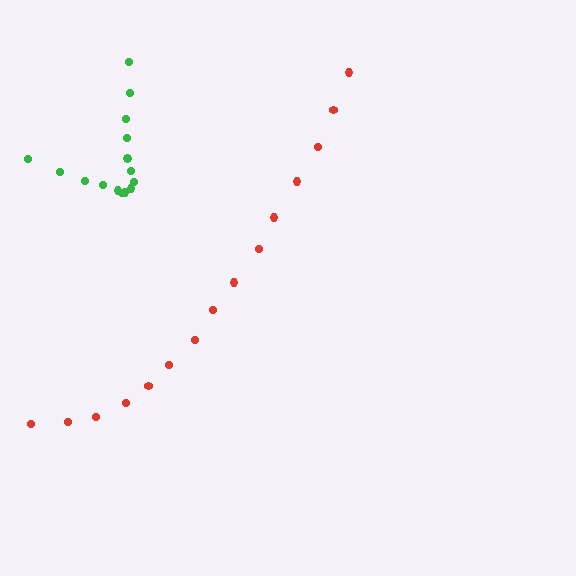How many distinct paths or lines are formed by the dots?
There are 2 distinct paths.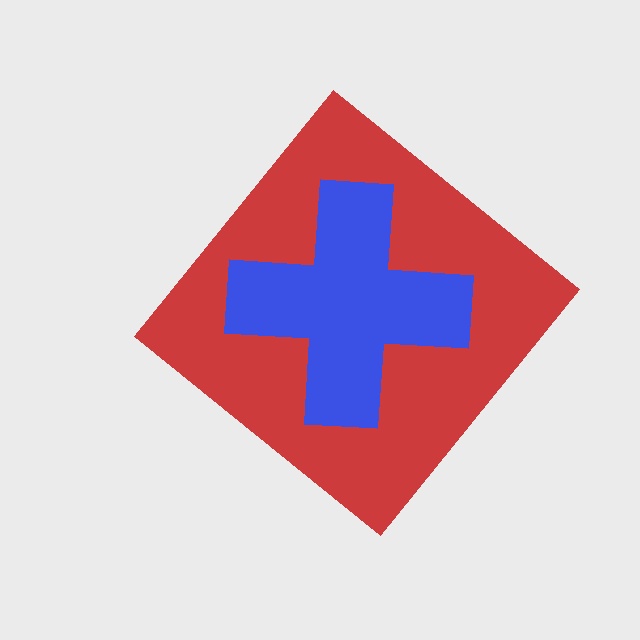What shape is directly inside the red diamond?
The blue cross.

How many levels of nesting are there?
2.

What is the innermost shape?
The blue cross.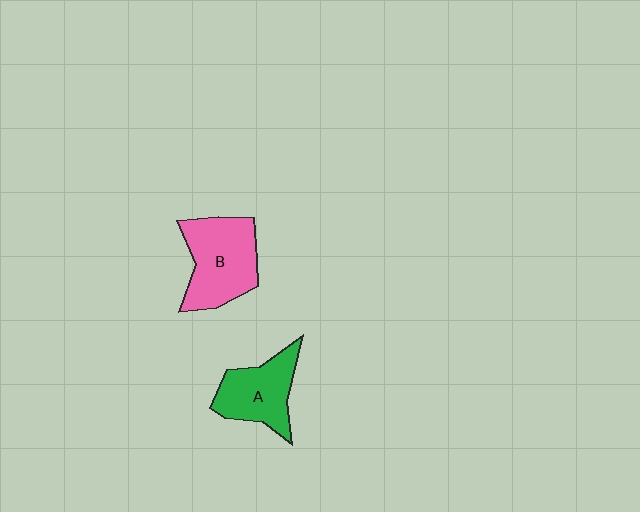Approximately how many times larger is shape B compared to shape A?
Approximately 1.3 times.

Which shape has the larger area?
Shape B (pink).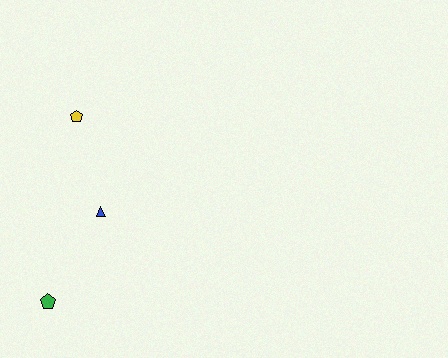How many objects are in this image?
There are 3 objects.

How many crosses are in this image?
There are no crosses.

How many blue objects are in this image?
There is 1 blue object.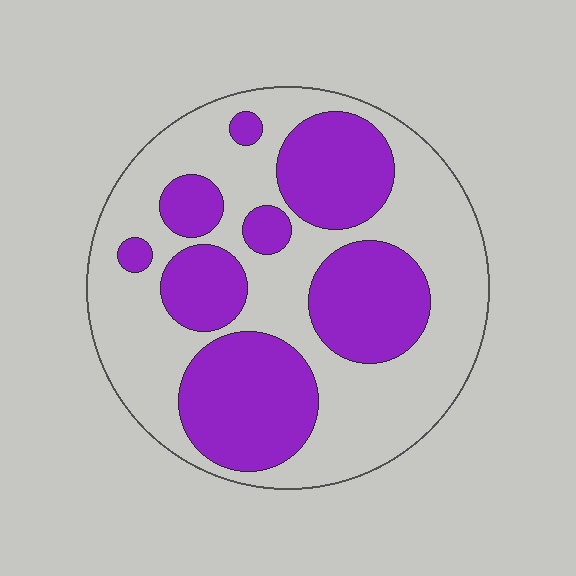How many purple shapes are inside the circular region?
8.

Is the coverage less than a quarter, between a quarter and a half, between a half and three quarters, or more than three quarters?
Between a quarter and a half.